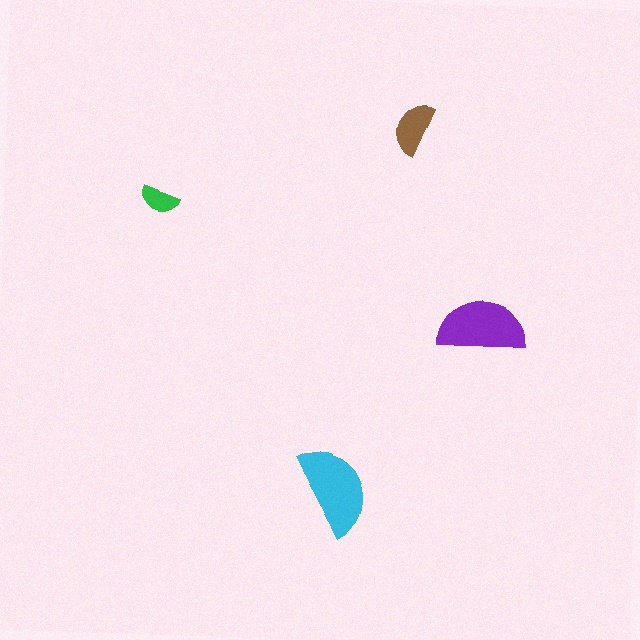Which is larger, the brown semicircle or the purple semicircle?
The purple one.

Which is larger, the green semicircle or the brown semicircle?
The brown one.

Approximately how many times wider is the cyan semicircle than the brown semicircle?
About 1.5 times wider.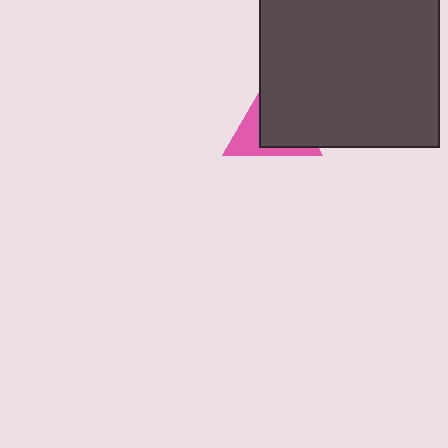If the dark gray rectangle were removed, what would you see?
You would see the complete pink triangle.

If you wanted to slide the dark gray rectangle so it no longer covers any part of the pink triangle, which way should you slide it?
Slide it toward the upper-right — that is the most direct way to separate the two shapes.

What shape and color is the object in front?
The object in front is a dark gray rectangle.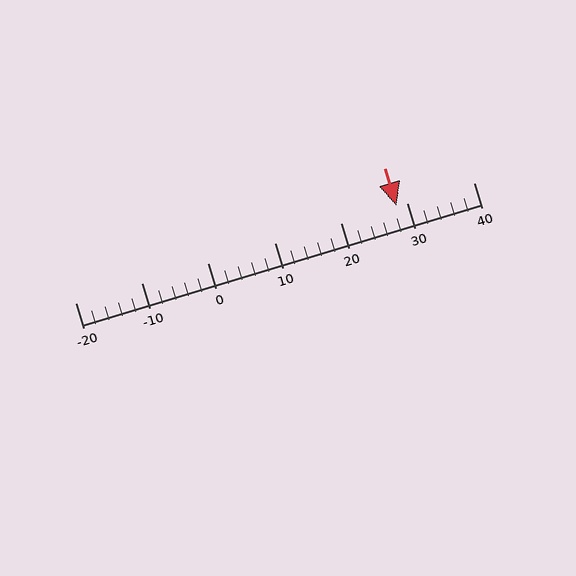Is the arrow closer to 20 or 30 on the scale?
The arrow is closer to 30.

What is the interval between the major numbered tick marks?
The major tick marks are spaced 10 units apart.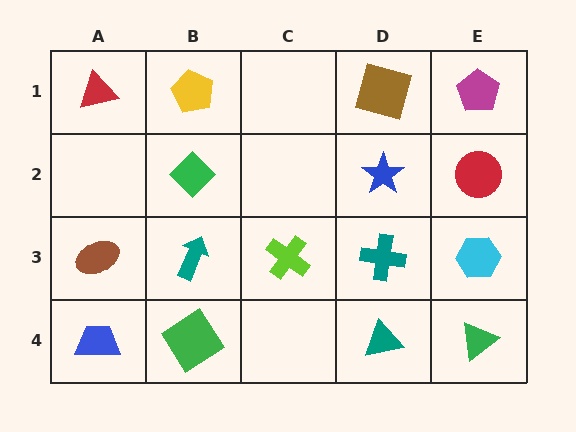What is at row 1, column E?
A magenta pentagon.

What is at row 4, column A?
A blue trapezoid.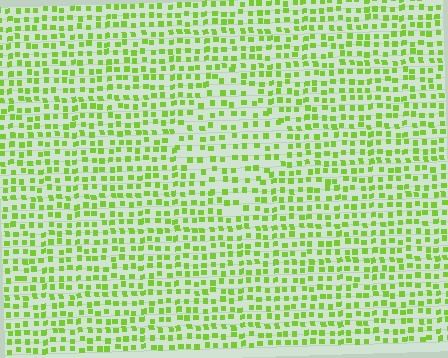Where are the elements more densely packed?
The elements are more densely packed outside the diamond boundary.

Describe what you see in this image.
The image contains small lime elements arranged at two different densities. A diamond-shaped region is visible where the elements are less densely packed than the surrounding area.